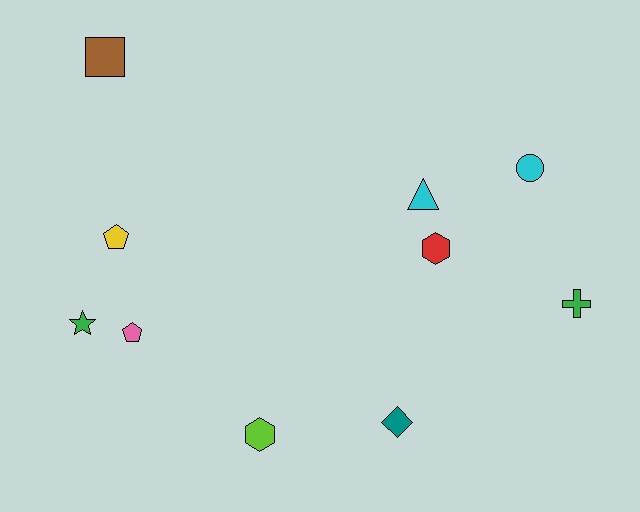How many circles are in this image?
There is 1 circle.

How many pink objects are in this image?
There is 1 pink object.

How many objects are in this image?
There are 10 objects.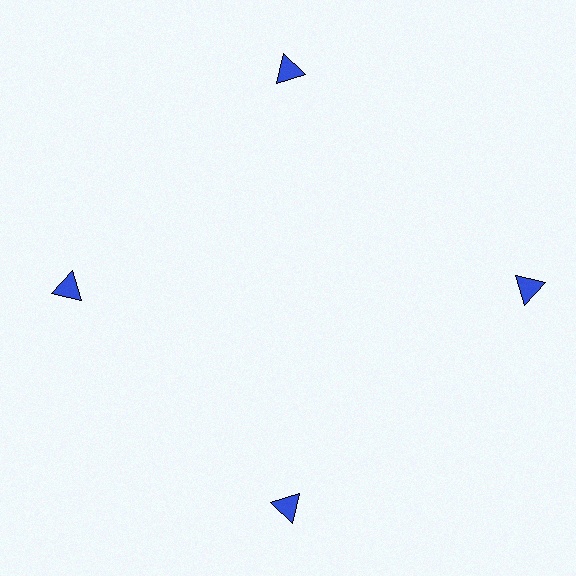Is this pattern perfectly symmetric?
No. The 4 blue triangles are arranged in a ring, but one element near the 3 o'clock position is pushed outward from the center, breaking the 4-fold rotational symmetry.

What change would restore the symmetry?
The symmetry would be restored by moving it inward, back onto the ring so that all 4 triangles sit at equal angles and equal distance from the center.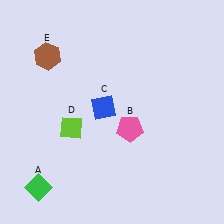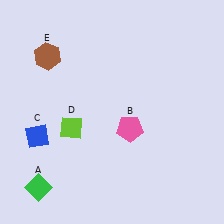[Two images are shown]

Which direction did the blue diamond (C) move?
The blue diamond (C) moved left.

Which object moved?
The blue diamond (C) moved left.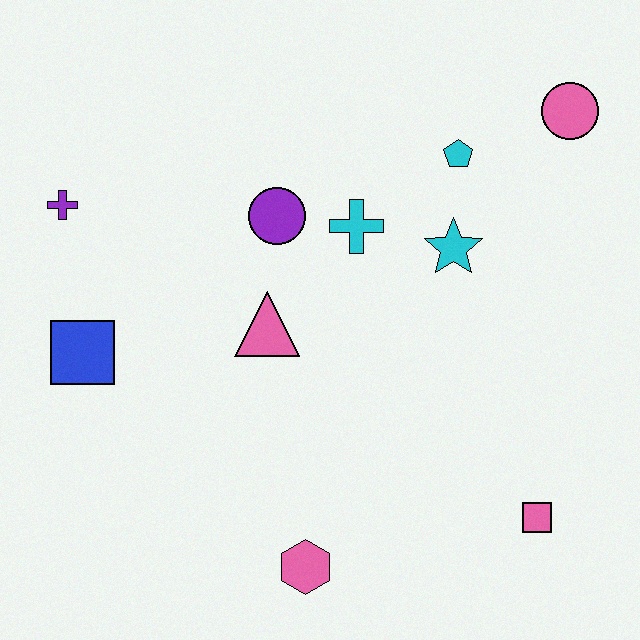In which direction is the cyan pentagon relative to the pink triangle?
The cyan pentagon is to the right of the pink triangle.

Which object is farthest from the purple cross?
The pink square is farthest from the purple cross.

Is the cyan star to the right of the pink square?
No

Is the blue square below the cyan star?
Yes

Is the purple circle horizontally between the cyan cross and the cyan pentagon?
No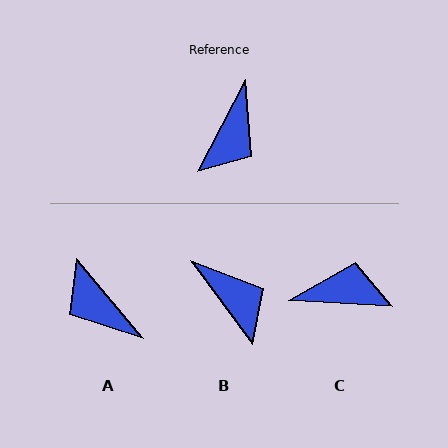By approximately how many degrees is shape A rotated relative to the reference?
Approximately 113 degrees clockwise.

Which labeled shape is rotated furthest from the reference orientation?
C, about 114 degrees away.